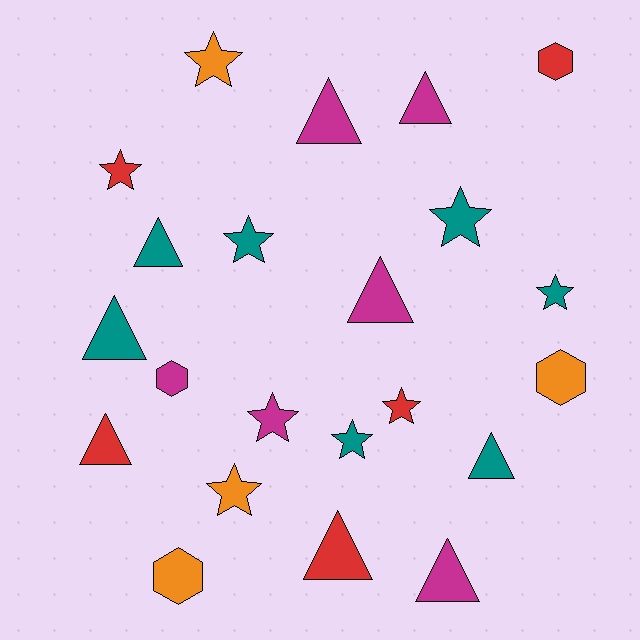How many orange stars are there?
There are 2 orange stars.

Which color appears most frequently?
Teal, with 7 objects.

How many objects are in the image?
There are 22 objects.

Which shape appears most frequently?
Star, with 9 objects.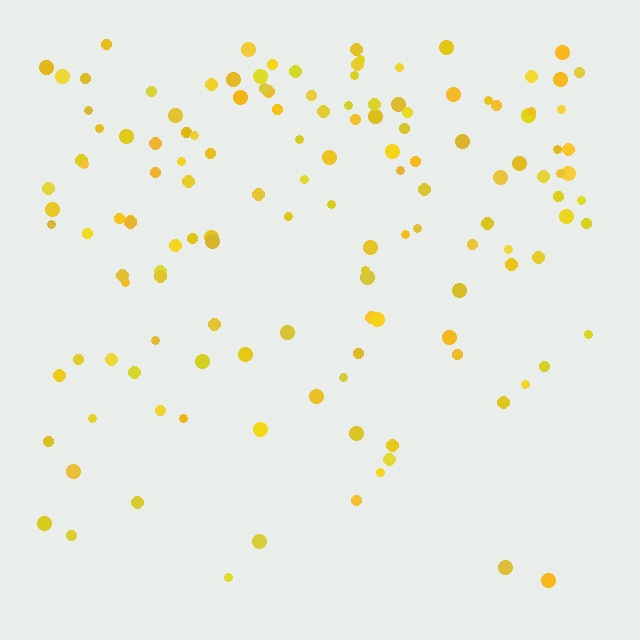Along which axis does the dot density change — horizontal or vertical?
Vertical.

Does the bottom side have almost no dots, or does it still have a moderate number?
Still a moderate number, just noticeably fewer than the top.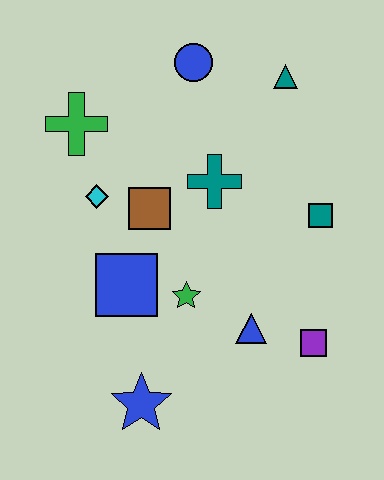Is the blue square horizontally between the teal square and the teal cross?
No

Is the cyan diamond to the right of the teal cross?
No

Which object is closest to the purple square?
The blue triangle is closest to the purple square.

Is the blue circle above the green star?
Yes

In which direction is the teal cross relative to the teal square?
The teal cross is to the left of the teal square.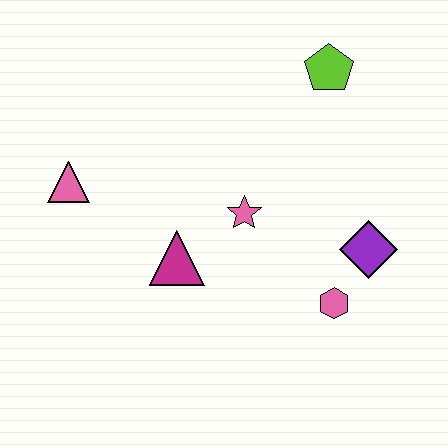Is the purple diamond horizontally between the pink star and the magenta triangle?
No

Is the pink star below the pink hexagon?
No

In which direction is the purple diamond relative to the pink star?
The purple diamond is to the right of the pink star.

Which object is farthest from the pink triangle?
The purple diamond is farthest from the pink triangle.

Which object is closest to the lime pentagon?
The pink star is closest to the lime pentagon.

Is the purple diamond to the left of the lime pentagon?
No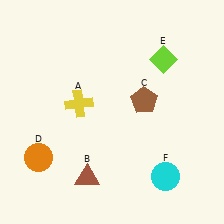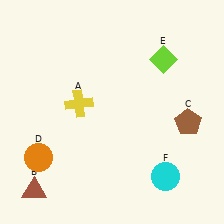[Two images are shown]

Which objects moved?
The objects that moved are: the brown triangle (B), the brown pentagon (C).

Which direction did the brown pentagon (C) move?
The brown pentagon (C) moved right.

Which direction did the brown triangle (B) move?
The brown triangle (B) moved left.